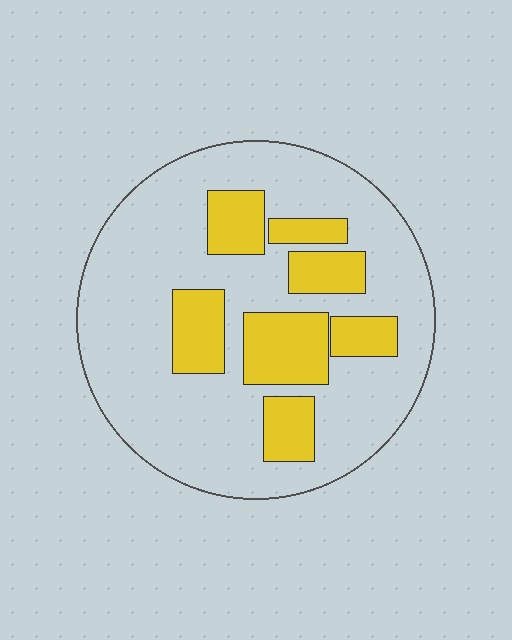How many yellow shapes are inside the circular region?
7.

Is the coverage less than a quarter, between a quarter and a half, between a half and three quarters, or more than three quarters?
Between a quarter and a half.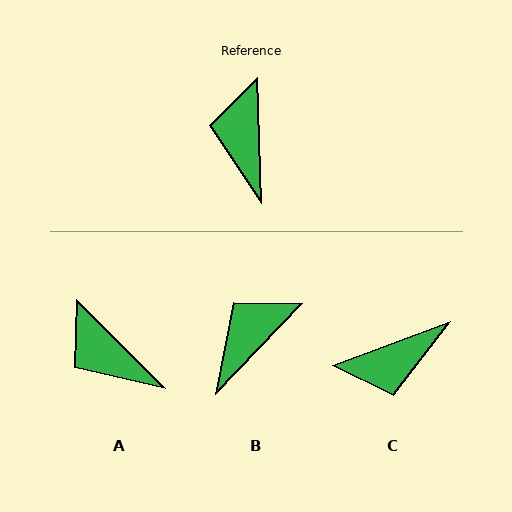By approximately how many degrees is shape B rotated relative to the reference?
Approximately 45 degrees clockwise.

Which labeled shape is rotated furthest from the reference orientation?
C, about 108 degrees away.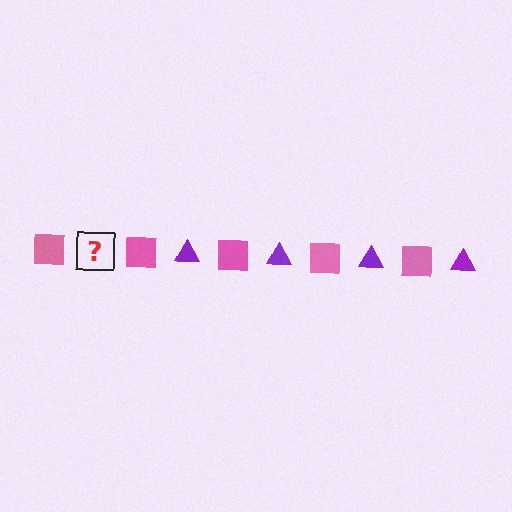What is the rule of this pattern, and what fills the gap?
The rule is that the pattern alternates between pink square and purple triangle. The gap should be filled with a purple triangle.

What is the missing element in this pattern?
The missing element is a purple triangle.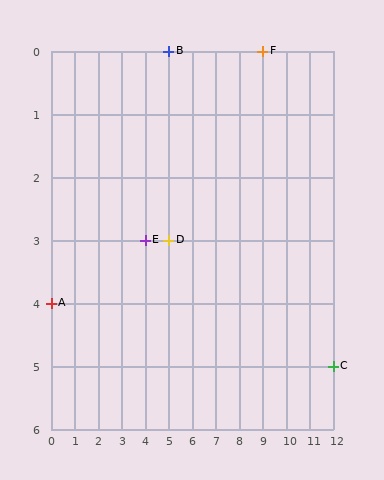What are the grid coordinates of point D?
Point D is at grid coordinates (5, 3).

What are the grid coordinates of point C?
Point C is at grid coordinates (12, 5).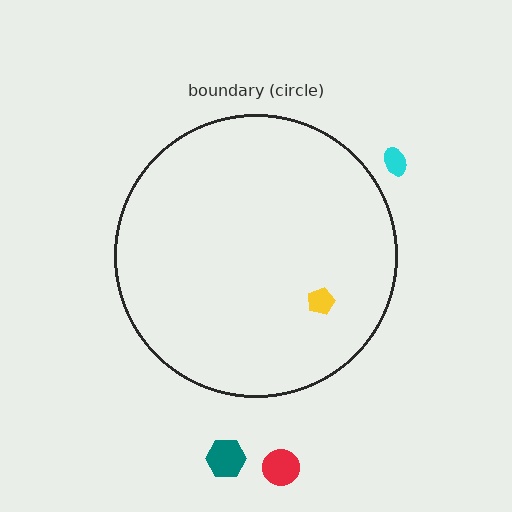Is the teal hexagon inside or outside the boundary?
Outside.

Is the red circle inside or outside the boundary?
Outside.